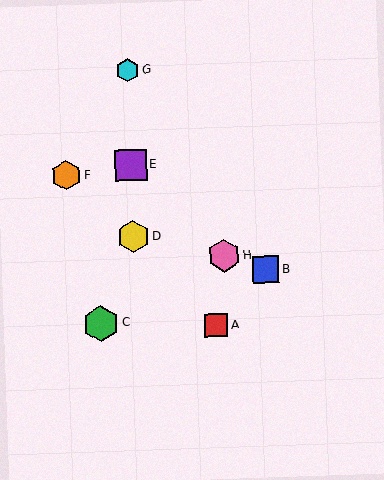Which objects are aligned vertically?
Objects D, E, G are aligned vertically.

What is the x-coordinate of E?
Object E is at x≈131.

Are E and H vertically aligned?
No, E is at x≈131 and H is at x≈224.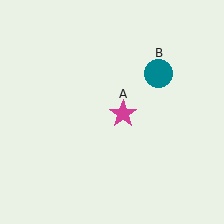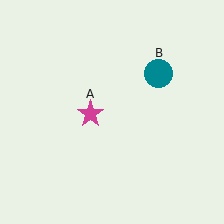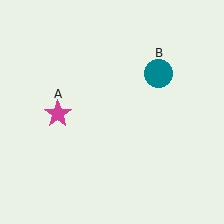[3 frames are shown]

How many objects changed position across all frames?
1 object changed position: magenta star (object A).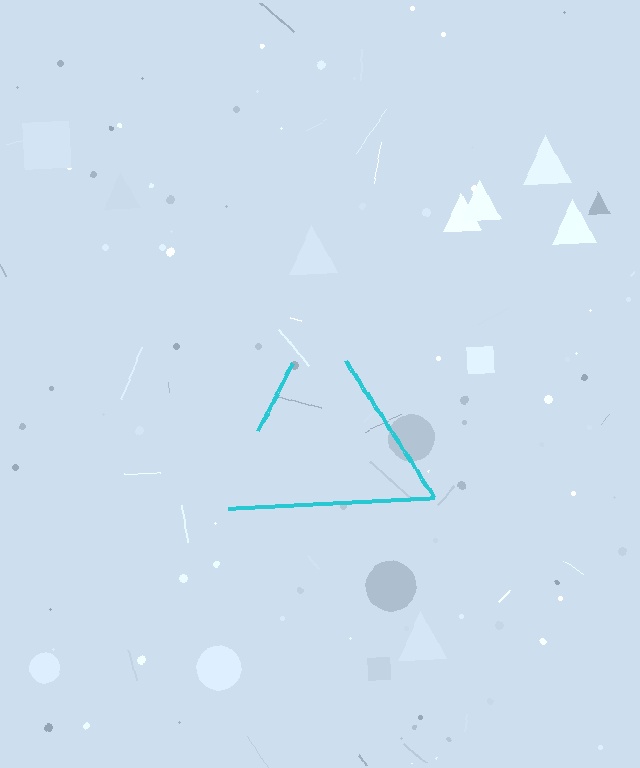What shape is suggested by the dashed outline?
The dashed outline suggests a triangle.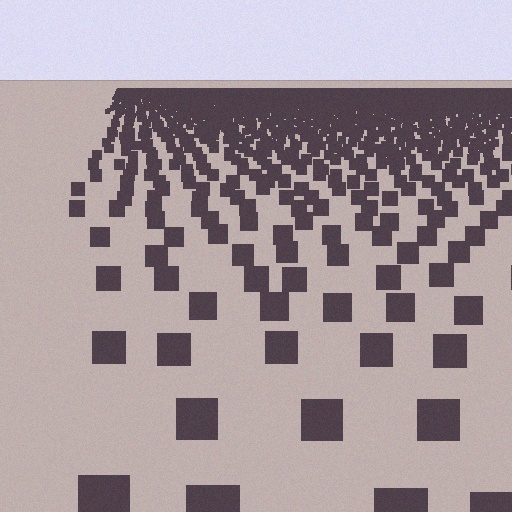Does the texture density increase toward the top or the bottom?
Density increases toward the top.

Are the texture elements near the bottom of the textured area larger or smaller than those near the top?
Larger. Near the bottom, elements are closer to the viewer and appear at a bigger on-screen size.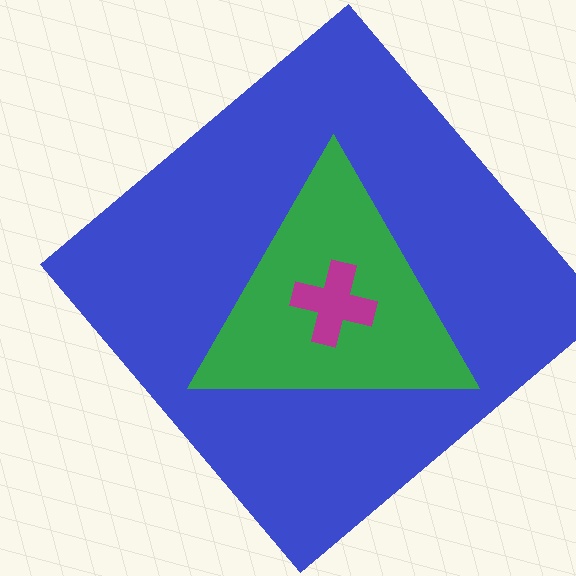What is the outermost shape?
The blue diamond.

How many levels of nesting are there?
3.